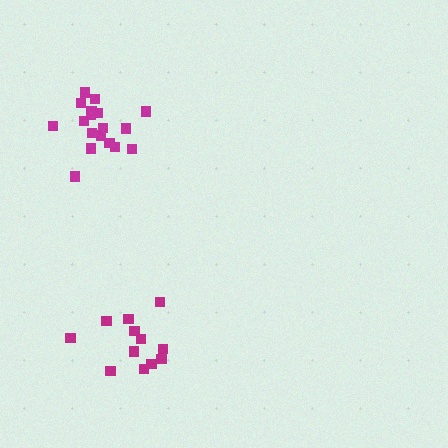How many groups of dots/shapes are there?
There are 2 groups.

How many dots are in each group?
Group 1: 12 dots, Group 2: 18 dots (30 total).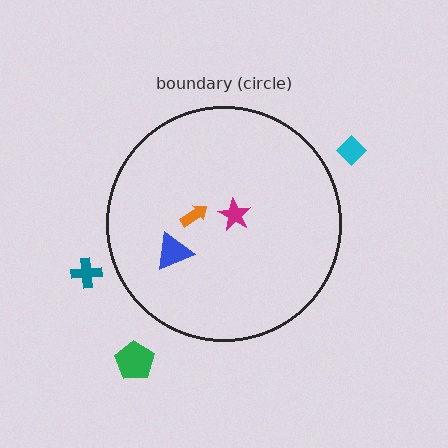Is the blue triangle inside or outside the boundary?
Inside.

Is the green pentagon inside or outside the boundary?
Outside.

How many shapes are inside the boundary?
3 inside, 3 outside.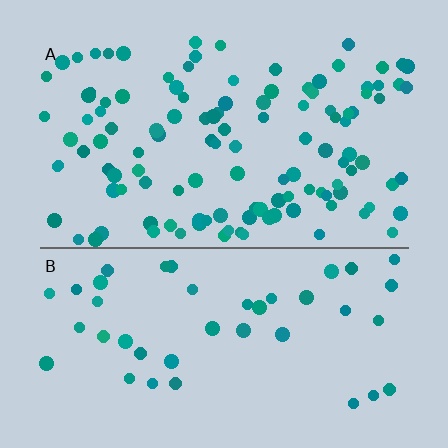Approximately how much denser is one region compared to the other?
Approximately 2.7× — region A over region B.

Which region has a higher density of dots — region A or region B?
A (the top).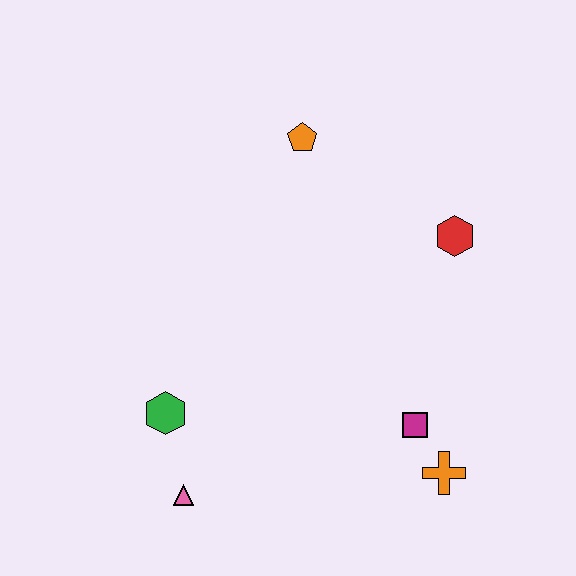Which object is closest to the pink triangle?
The green hexagon is closest to the pink triangle.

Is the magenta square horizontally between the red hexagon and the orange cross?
No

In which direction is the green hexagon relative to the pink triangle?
The green hexagon is above the pink triangle.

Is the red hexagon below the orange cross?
No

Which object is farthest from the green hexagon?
The red hexagon is farthest from the green hexagon.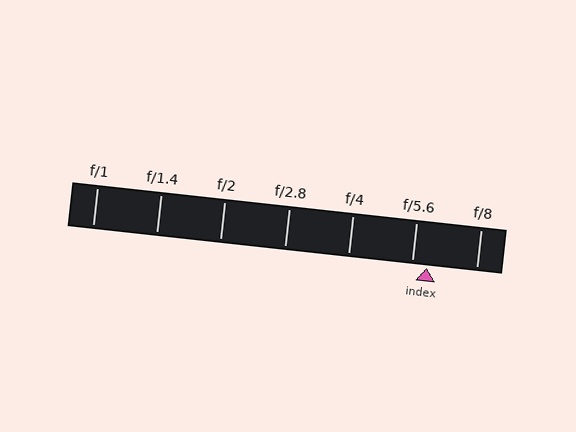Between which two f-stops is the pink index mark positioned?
The index mark is between f/5.6 and f/8.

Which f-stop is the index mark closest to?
The index mark is closest to f/5.6.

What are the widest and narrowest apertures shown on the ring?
The widest aperture shown is f/1 and the narrowest is f/8.